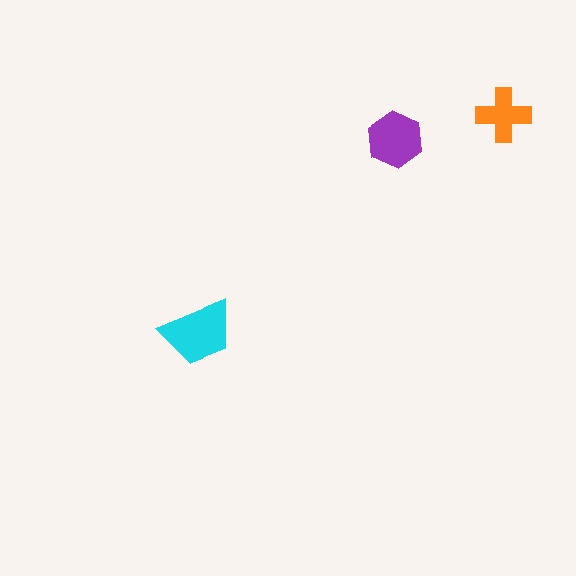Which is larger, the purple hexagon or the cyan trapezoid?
The cyan trapezoid.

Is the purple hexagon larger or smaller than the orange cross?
Larger.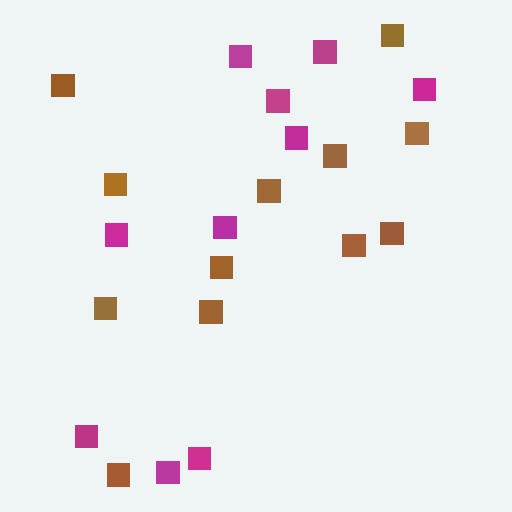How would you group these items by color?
There are 2 groups: one group of brown squares (12) and one group of magenta squares (10).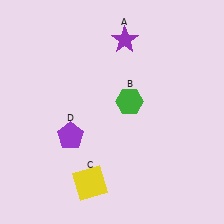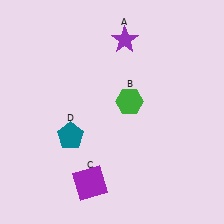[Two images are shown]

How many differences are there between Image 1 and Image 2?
There are 2 differences between the two images.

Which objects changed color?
C changed from yellow to purple. D changed from purple to teal.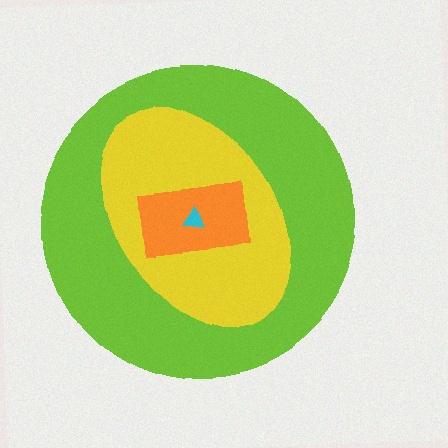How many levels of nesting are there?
4.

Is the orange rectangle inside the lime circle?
Yes.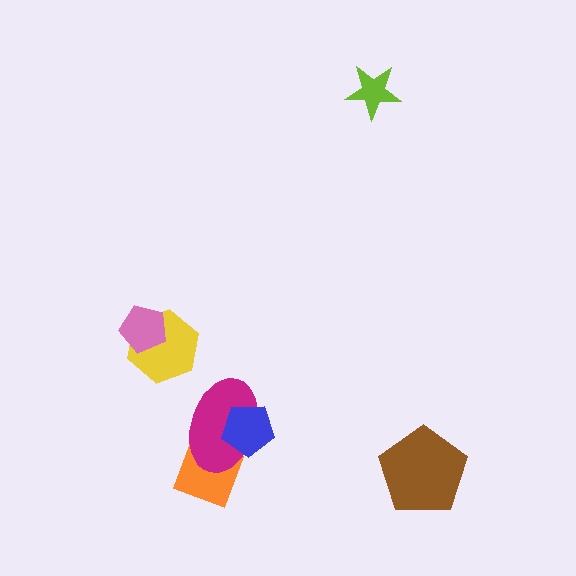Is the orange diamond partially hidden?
Yes, it is partially covered by another shape.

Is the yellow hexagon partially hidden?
Yes, it is partially covered by another shape.